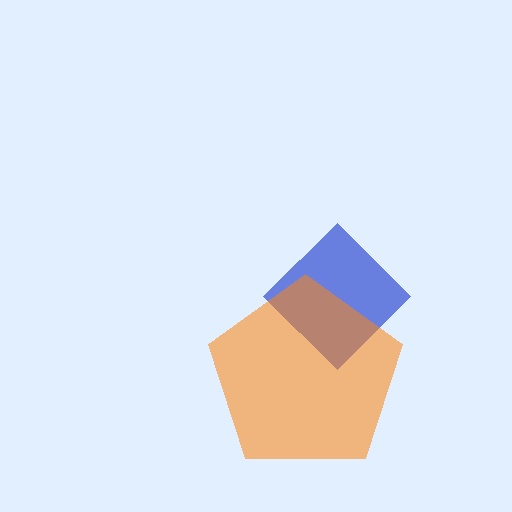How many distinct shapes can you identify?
There are 2 distinct shapes: a blue diamond, an orange pentagon.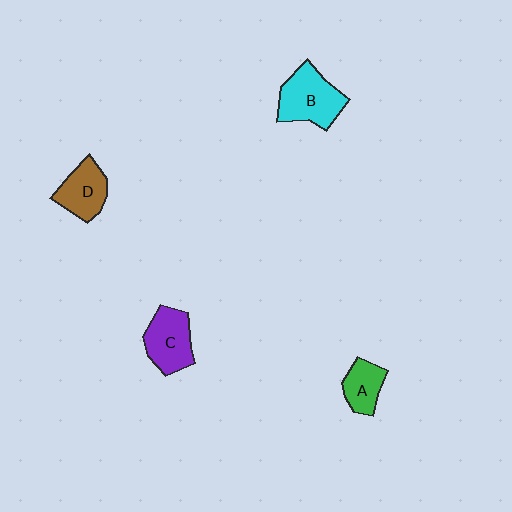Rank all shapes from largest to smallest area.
From largest to smallest: B (cyan), C (purple), D (brown), A (green).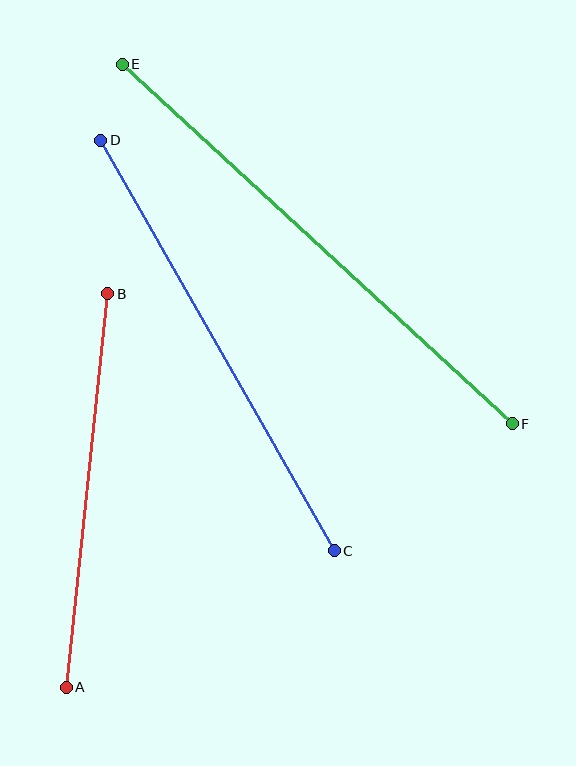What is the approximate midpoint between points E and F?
The midpoint is at approximately (317, 244) pixels.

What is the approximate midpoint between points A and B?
The midpoint is at approximately (87, 491) pixels.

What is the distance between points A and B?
The distance is approximately 396 pixels.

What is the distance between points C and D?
The distance is approximately 472 pixels.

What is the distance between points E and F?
The distance is approximately 530 pixels.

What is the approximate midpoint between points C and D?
The midpoint is at approximately (217, 346) pixels.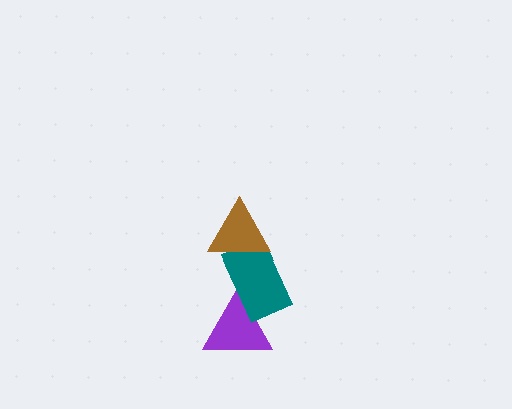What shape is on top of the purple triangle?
The teal rectangle is on top of the purple triangle.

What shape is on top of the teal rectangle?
The brown triangle is on top of the teal rectangle.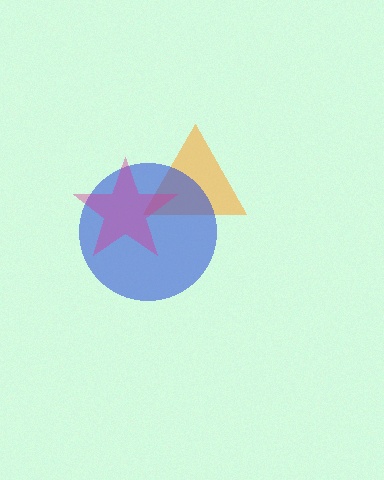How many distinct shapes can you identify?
There are 3 distinct shapes: an orange triangle, a blue circle, a magenta star.